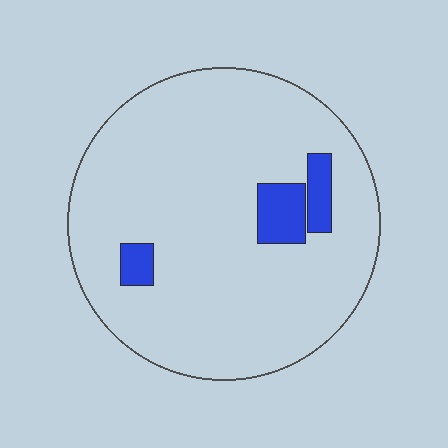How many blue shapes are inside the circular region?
3.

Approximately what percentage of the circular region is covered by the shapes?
Approximately 10%.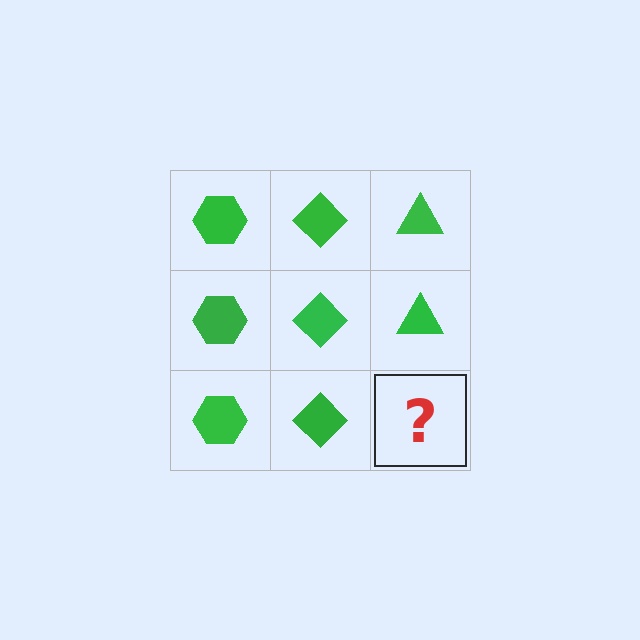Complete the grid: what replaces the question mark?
The question mark should be replaced with a green triangle.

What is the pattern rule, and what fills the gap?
The rule is that each column has a consistent shape. The gap should be filled with a green triangle.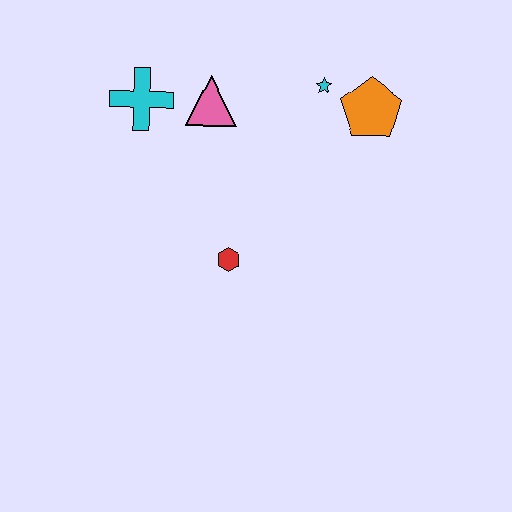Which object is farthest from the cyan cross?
The orange pentagon is farthest from the cyan cross.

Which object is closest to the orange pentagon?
The cyan star is closest to the orange pentagon.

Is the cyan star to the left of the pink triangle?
No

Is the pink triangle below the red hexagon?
No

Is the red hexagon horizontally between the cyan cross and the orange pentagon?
Yes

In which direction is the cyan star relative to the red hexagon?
The cyan star is above the red hexagon.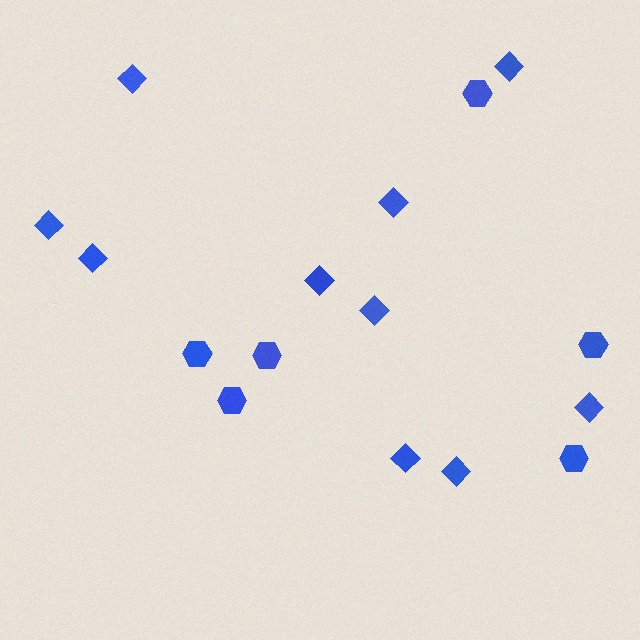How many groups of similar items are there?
There are 2 groups: one group of diamonds (10) and one group of hexagons (6).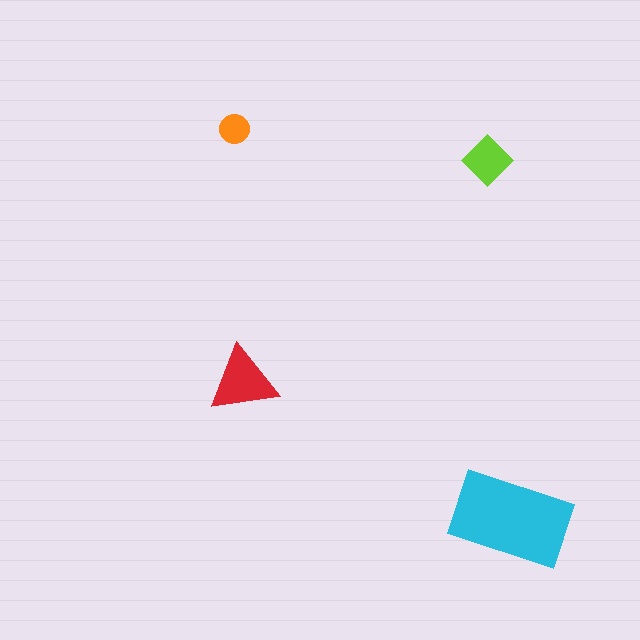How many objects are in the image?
There are 4 objects in the image.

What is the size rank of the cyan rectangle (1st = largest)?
1st.